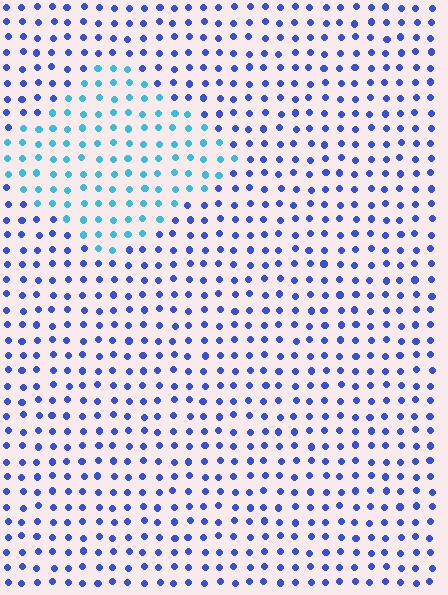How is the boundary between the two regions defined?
The boundary is defined purely by a slight shift in hue (about 40 degrees). Spacing, size, and orientation are identical on both sides.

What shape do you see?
I see a diamond.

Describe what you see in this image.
The image is filled with small blue elements in a uniform arrangement. A diamond-shaped region is visible where the elements are tinted to a slightly different hue, forming a subtle color boundary.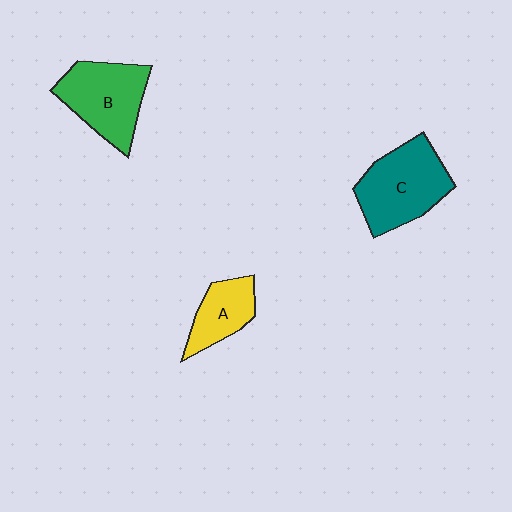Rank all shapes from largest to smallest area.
From largest to smallest: C (teal), B (green), A (yellow).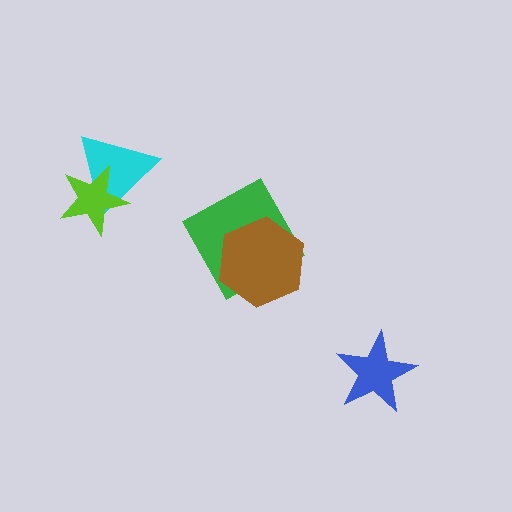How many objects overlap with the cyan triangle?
1 object overlaps with the cyan triangle.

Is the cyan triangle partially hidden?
Yes, it is partially covered by another shape.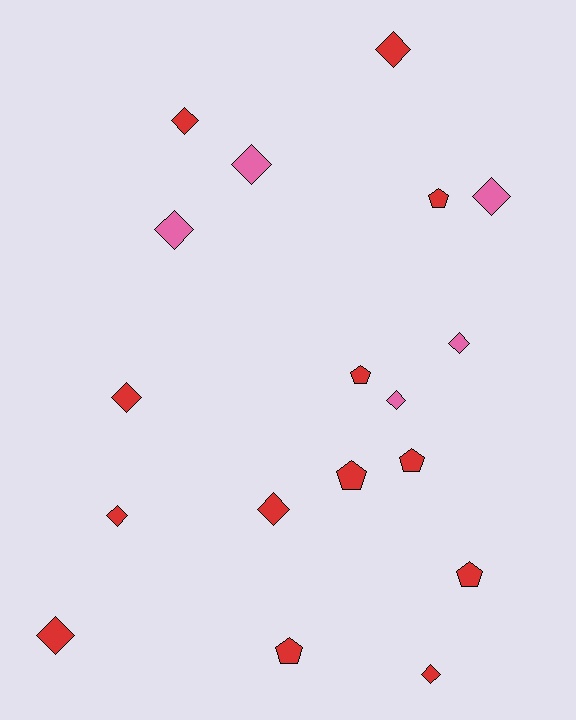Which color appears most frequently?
Red, with 13 objects.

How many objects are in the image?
There are 18 objects.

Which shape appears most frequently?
Diamond, with 12 objects.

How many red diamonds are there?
There are 7 red diamonds.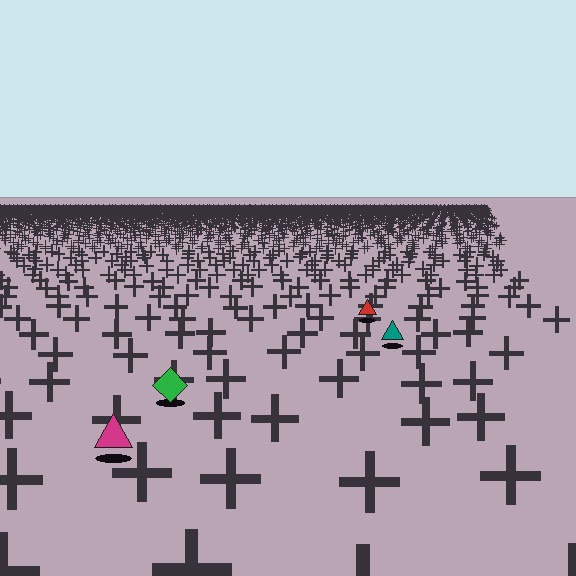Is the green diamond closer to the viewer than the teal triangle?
Yes. The green diamond is closer — you can tell from the texture gradient: the ground texture is coarser near it.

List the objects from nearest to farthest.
From nearest to farthest: the magenta triangle, the green diamond, the teal triangle, the red triangle.